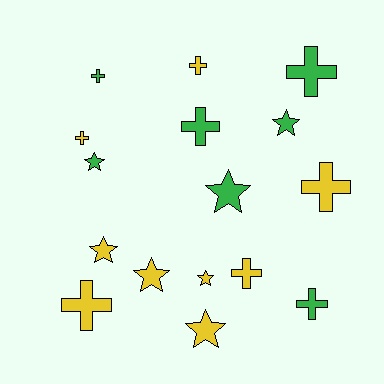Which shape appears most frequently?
Cross, with 9 objects.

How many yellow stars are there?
There are 4 yellow stars.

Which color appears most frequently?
Yellow, with 9 objects.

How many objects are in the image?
There are 16 objects.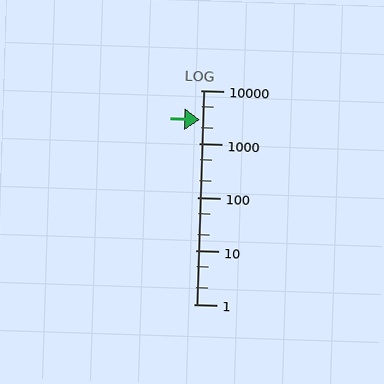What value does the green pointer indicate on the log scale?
The pointer indicates approximately 2800.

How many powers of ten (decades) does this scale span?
The scale spans 4 decades, from 1 to 10000.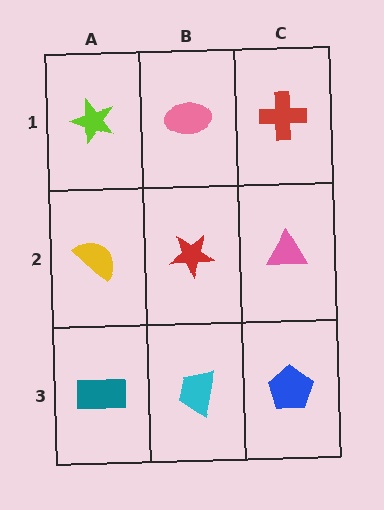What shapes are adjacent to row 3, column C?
A pink triangle (row 2, column C), a cyan trapezoid (row 3, column B).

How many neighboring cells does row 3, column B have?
3.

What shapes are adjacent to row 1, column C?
A pink triangle (row 2, column C), a pink ellipse (row 1, column B).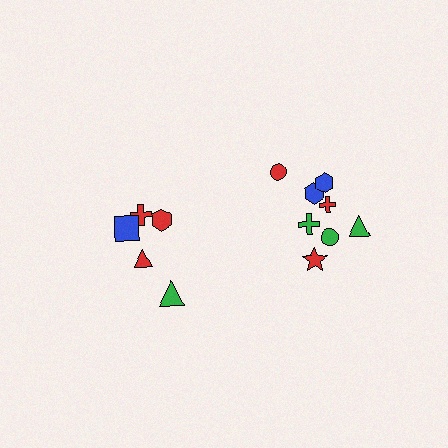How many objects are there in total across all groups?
There are 13 objects.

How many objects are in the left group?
There are 5 objects.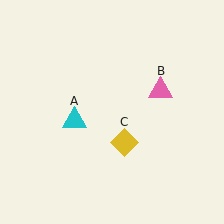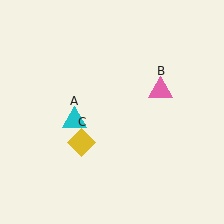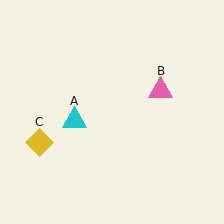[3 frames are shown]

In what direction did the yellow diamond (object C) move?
The yellow diamond (object C) moved left.